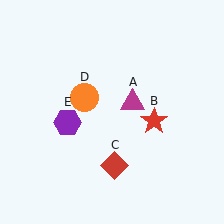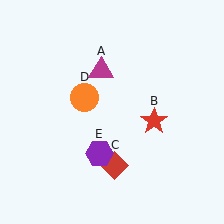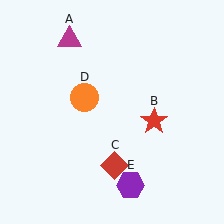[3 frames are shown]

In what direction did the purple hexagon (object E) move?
The purple hexagon (object E) moved down and to the right.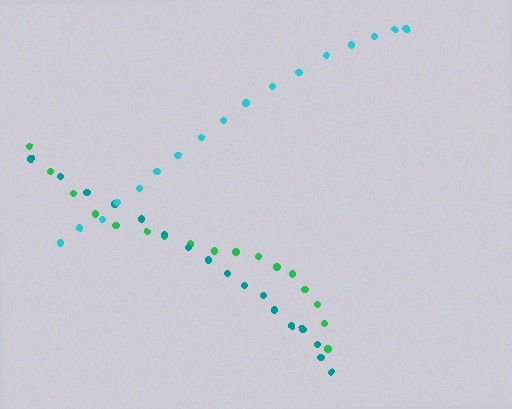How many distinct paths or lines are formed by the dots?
There are 3 distinct paths.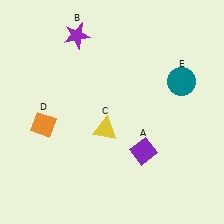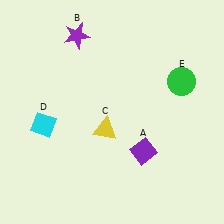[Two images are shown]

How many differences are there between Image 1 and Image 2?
There are 2 differences between the two images.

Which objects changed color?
D changed from orange to cyan. E changed from teal to green.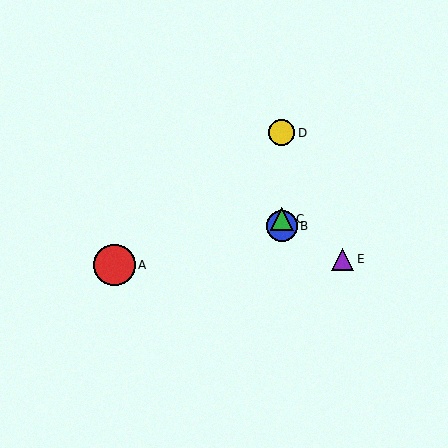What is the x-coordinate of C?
Object C is at x≈282.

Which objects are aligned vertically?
Objects B, C, D are aligned vertically.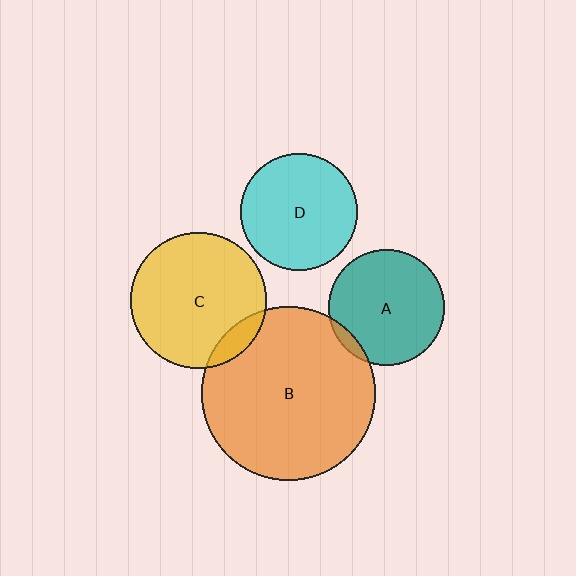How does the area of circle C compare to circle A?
Approximately 1.4 times.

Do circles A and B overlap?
Yes.